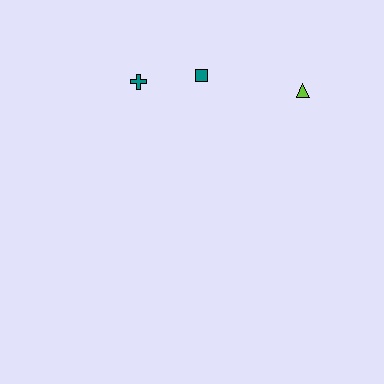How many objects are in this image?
There are 3 objects.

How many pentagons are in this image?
There are no pentagons.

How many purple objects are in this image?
There are no purple objects.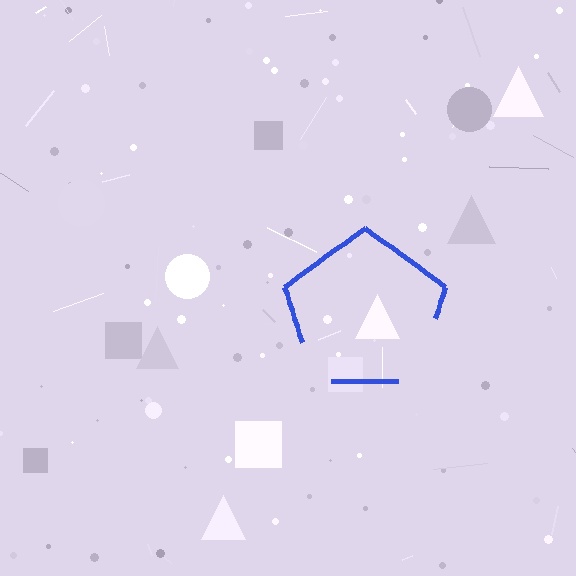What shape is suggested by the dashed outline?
The dashed outline suggests a pentagon.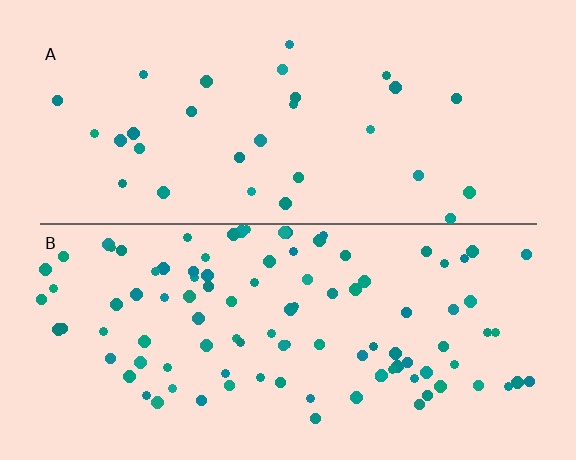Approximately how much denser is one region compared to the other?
Approximately 3.3× — region B over region A.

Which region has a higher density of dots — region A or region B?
B (the bottom).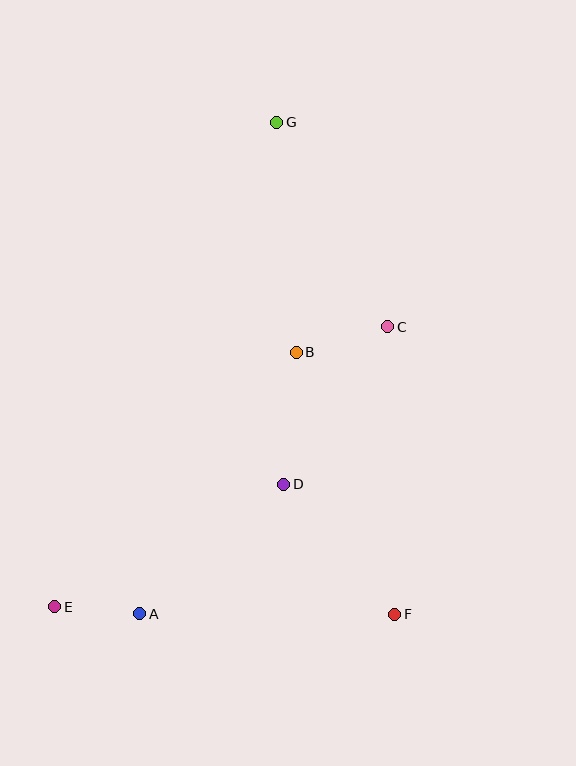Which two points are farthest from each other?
Points E and G are farthest from each other.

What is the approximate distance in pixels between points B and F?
The distance between B and F is approximately 280 pixels.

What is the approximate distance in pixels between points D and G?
The distance between D and G is approximately 362 pixels.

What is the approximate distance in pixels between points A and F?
The distance between A and F is approximately 255 pixels.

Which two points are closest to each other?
Points A and E are closest to each other.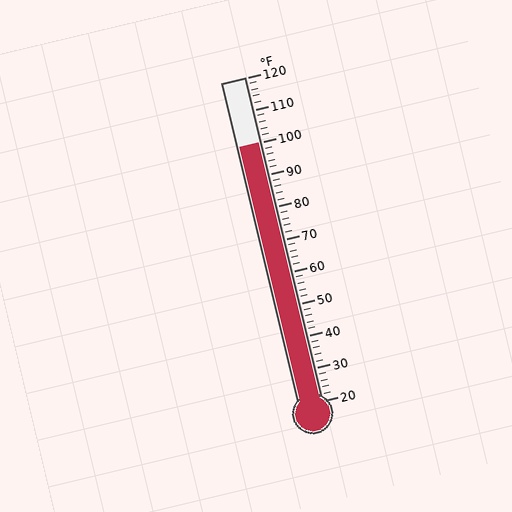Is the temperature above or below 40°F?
The temperature is above 40°F.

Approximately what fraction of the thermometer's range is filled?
The thermometer is filled to approximately 80% of its range.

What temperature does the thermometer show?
The thermometer shows approximately 100°F.